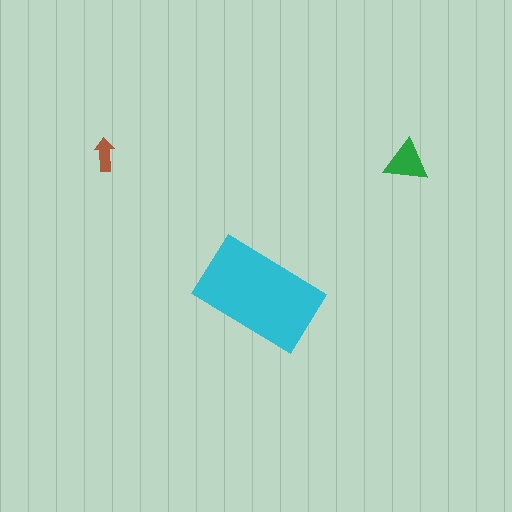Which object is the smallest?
The brown arrow.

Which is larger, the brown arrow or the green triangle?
The green triangle.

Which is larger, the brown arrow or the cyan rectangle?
The cyan rectangle.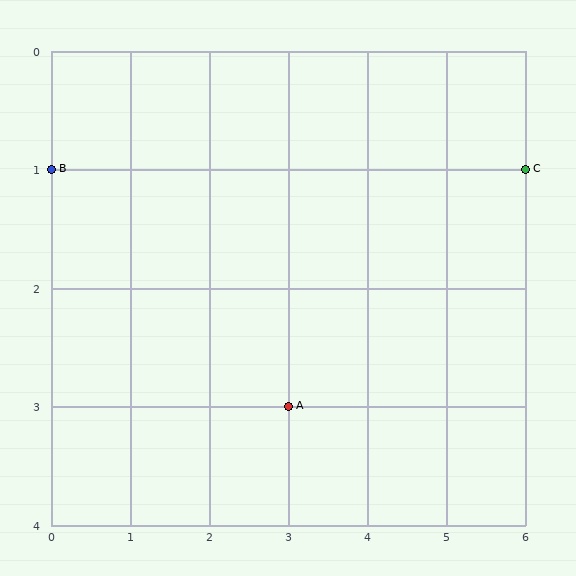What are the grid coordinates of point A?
Point A is at grid coordinates (3, 3).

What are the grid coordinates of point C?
Point C is at grid coordinates (6, 1).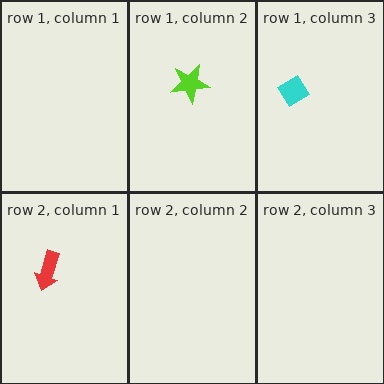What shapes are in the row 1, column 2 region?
The lime star.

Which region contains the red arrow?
The row 2, column 1 region.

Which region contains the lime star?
The row 1, column 2 region.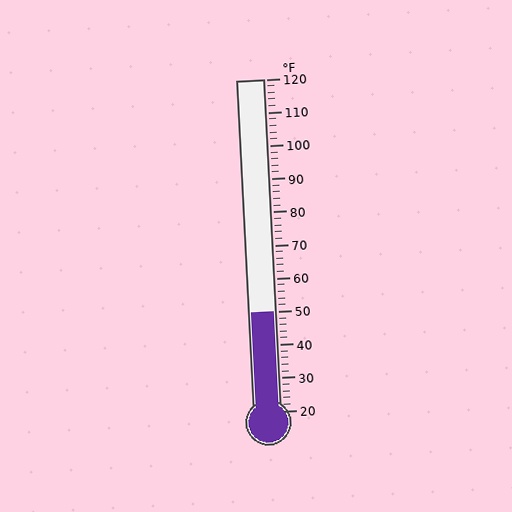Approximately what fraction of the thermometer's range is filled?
The thermometer is filled to approximately 30% of its range.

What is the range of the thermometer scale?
The thermometer scale ranges from 20°F to 120°F.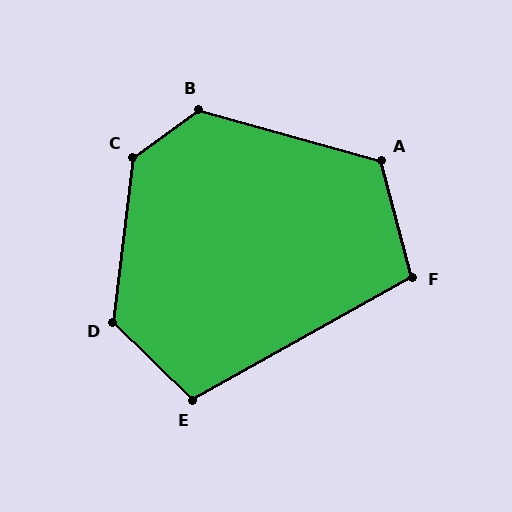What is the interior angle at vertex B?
Approximately 128 degrees (obtuse).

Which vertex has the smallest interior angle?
F, at approximately 105 degrees.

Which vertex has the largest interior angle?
C, at approximately 133 degrees.